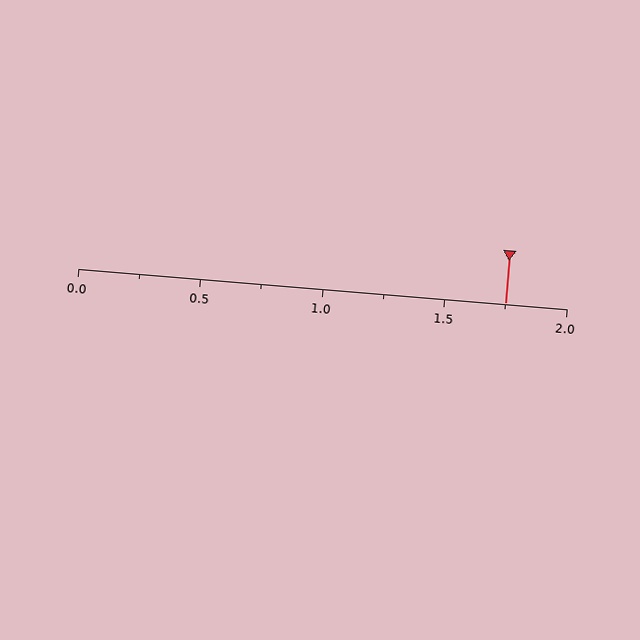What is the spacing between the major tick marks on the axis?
The major ticks are spaced 0.5 apart.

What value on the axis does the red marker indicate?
The marker indicates approximately 1.75.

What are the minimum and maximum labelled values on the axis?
The axis runs from 0.0 to 2.0.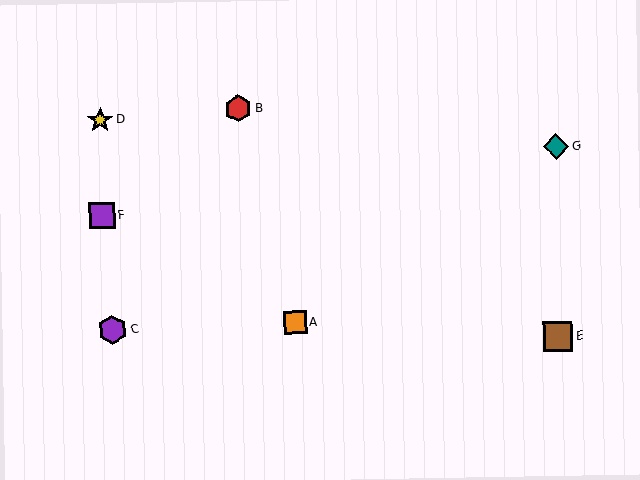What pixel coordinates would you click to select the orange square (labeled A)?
Click at (295, 323) to select the orange square A.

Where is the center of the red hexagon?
The center of the red hexagon is at (238, 109).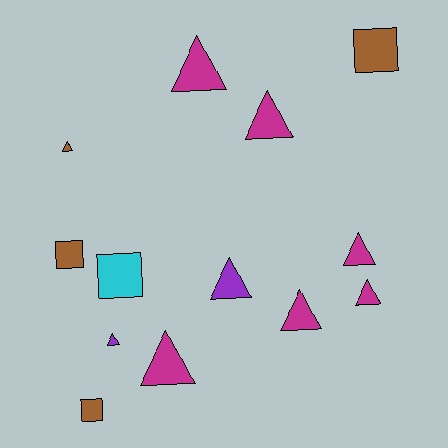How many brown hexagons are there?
There are no brown hexagons.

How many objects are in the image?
There are 13 objects.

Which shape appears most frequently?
Triangle, with 9 objects.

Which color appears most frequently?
Magenta, with 6 objects.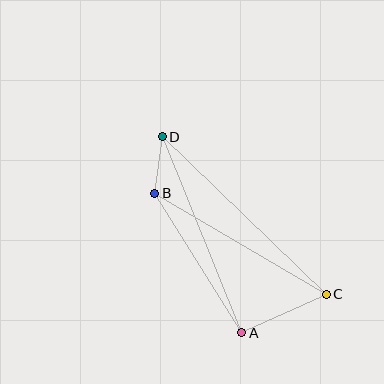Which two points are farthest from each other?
Points C and D are farthest from each other.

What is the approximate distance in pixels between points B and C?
The distance between B and C is approximately 199 pixels.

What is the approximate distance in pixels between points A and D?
The distance between A and D is approximately 212 pixels.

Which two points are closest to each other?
Points B and D are closest to each other.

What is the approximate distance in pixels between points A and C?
The distance between A and C is approximately 93 pixels.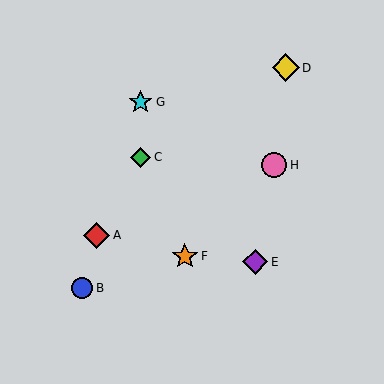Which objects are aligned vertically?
Objects C, G are aligned vertically.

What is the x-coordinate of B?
Object B is at x≈82.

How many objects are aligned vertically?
2 objects (C, G) are aligned vertically.